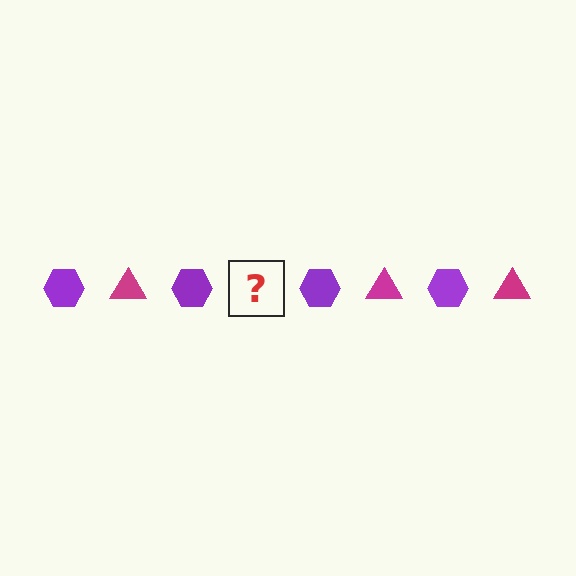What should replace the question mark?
The question mark should be replaced with a magenta triangle.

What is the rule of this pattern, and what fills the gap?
The rule is that the pattern alternates between purple hexagon and magenta triangle. The gap should be filled with a magenta triangle.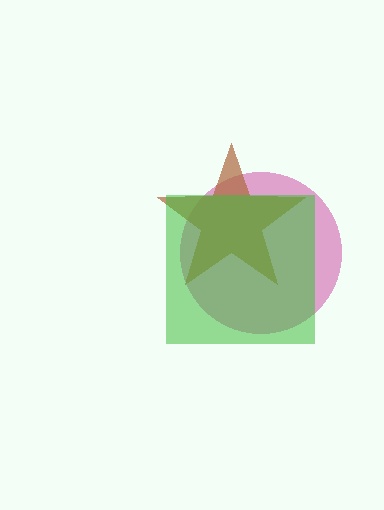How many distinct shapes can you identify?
There are 3 distinct shapes: a magenta circle, a brown star, a green square.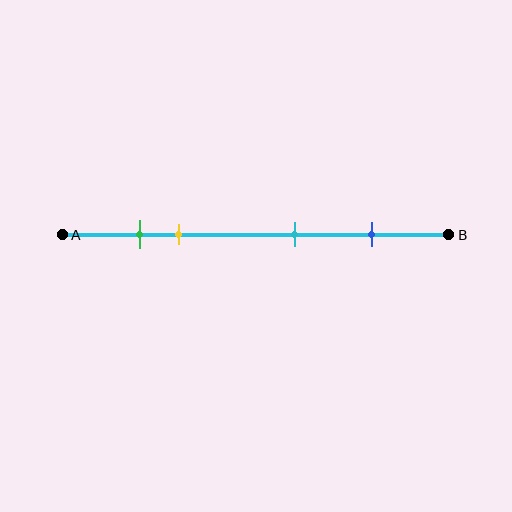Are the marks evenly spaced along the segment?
No, the marks are not evenly spaced.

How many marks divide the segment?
There are 4 marks dividing the segment.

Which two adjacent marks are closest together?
The green and yellow marks are the closest adjacent pair.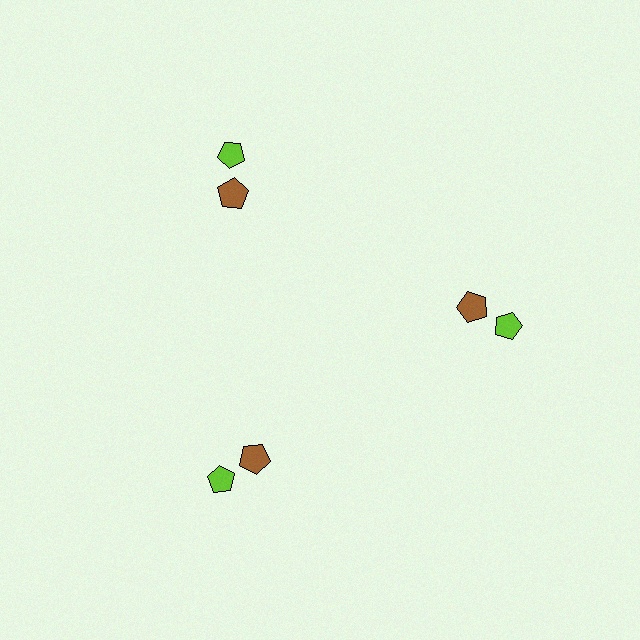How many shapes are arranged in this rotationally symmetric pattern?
There are 6 shapes, arranged in 3 groups of 2.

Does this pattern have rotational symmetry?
Yes, this pattern has 3-fold rotational symmetry. It looks the same after rotating 120 degrees around the center.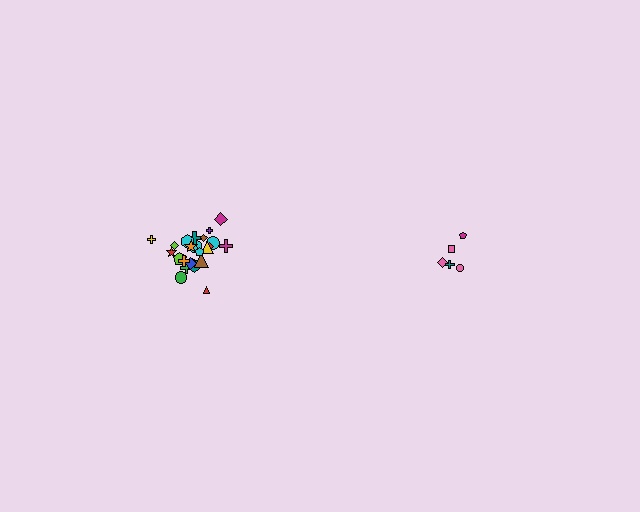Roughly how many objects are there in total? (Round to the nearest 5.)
Roughly 30 objects in total.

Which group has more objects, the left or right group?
The left group.